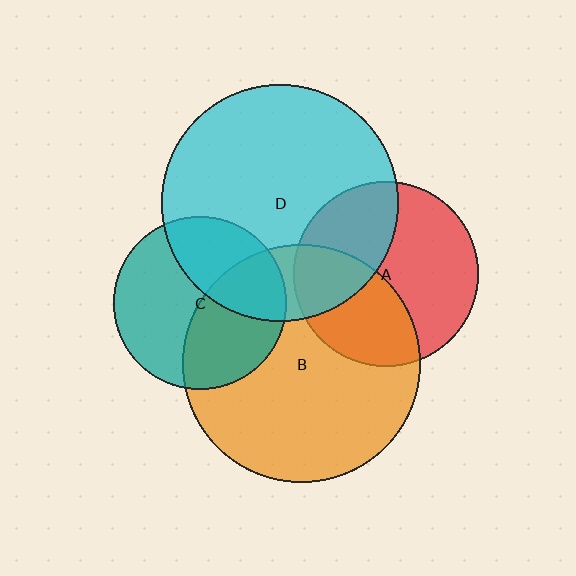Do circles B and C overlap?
Yes.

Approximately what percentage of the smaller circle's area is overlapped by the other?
Approximately 40%.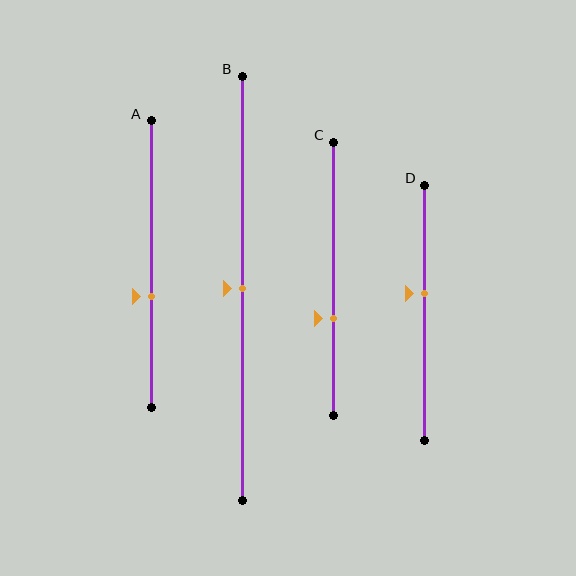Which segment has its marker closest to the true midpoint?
Segment B has its marker closest to the true midpoint.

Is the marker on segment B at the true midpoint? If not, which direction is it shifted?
Yes, the marker on segment B is at the true midpoint.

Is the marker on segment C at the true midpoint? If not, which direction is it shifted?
No, the marker on segment C is shifted downward by about 14% of the segment length.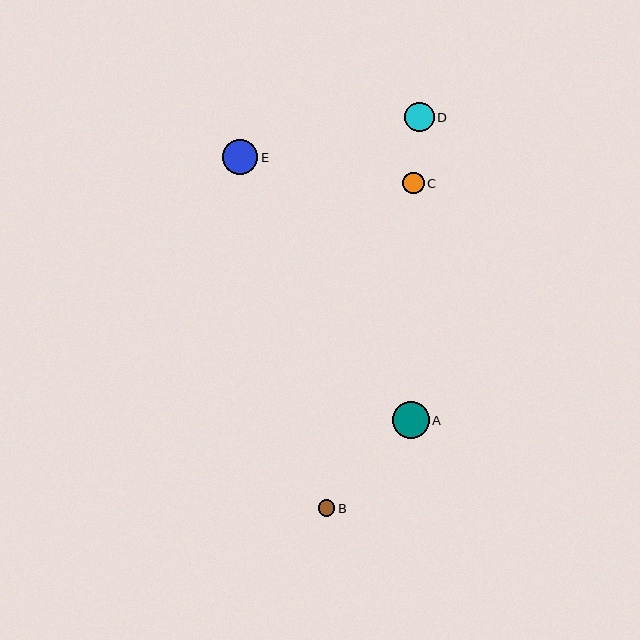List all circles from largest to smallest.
From largest to smallest: A, E, D, C, B.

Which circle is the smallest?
Circle B is the smallest with a size of approximately 16 pixels.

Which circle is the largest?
Circle A is the largest with a size of approximately 37 pixels.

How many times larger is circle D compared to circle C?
Circle D is approximately 1.4 times the size of circle C.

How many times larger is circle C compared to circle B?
Circle C is approximately 1.3 times the size of circle B.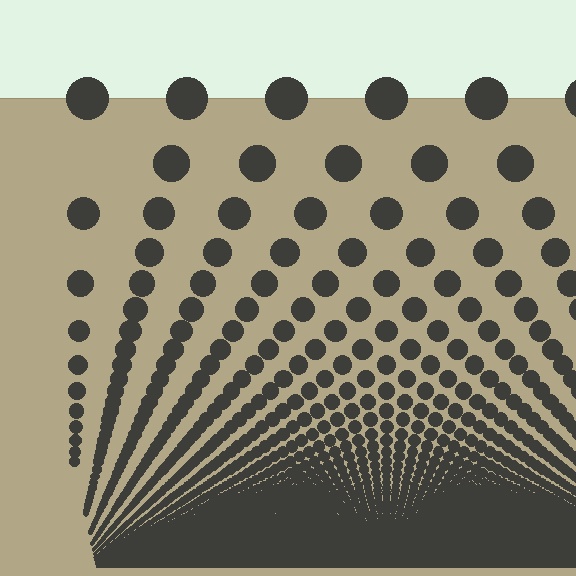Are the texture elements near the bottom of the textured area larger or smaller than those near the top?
Smaller. The gradient is inverted — elements near the bottom are smaller and denser.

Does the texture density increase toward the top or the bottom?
Density increases toward the bottom.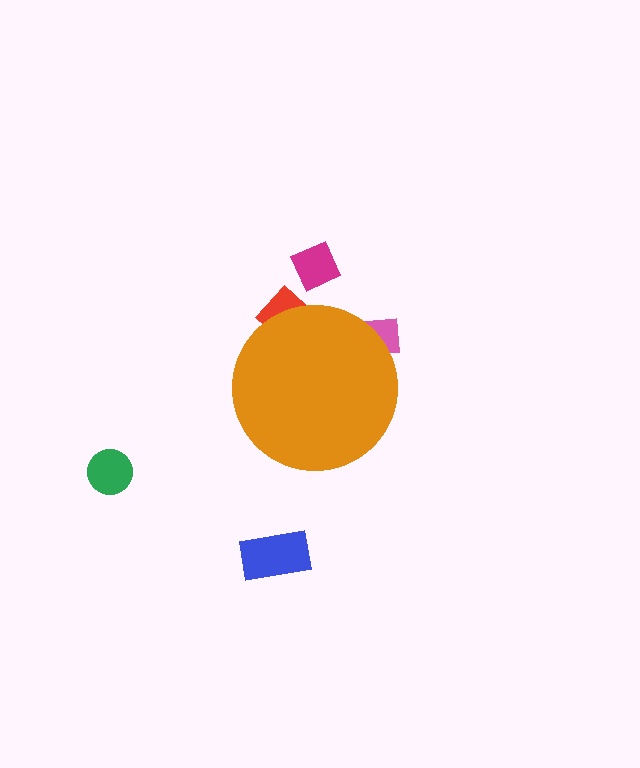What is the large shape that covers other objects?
An orange circle.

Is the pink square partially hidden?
Yes, the pink square is partially hidden behind the orange circle.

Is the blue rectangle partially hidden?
No, the blue rectangle is fully visible.